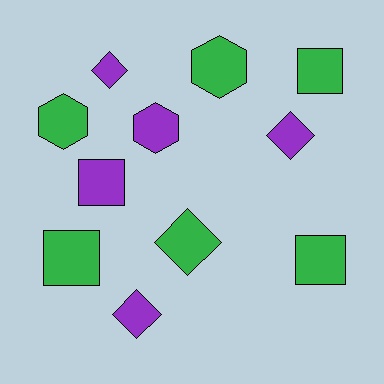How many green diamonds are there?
There is 1 green diamond.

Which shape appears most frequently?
Square, with 4 objects.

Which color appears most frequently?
Green, with 6 objects.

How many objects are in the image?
There are 11 objects.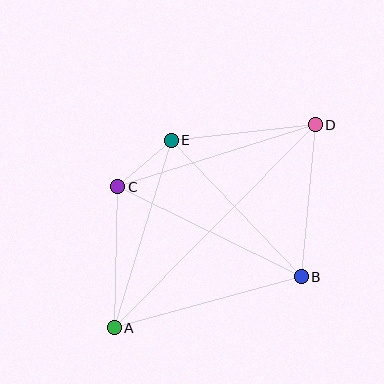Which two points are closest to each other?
Points C and E are closest to each other.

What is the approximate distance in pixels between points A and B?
The distance between A and B is approximately 194 pixels.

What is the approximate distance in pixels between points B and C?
The distance between B and C is approximately 204 pixels.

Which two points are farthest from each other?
Points A and D are farthest from each other.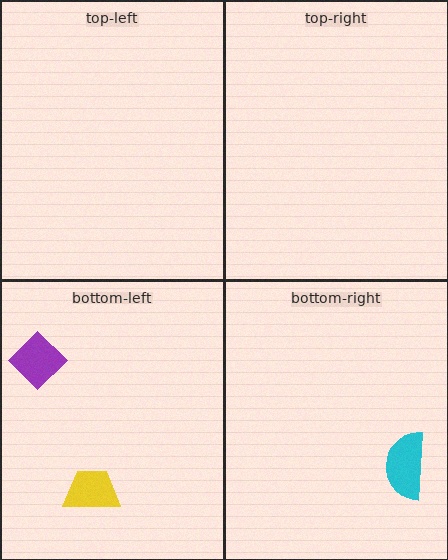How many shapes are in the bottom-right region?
1.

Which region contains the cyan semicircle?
The bottom-right region.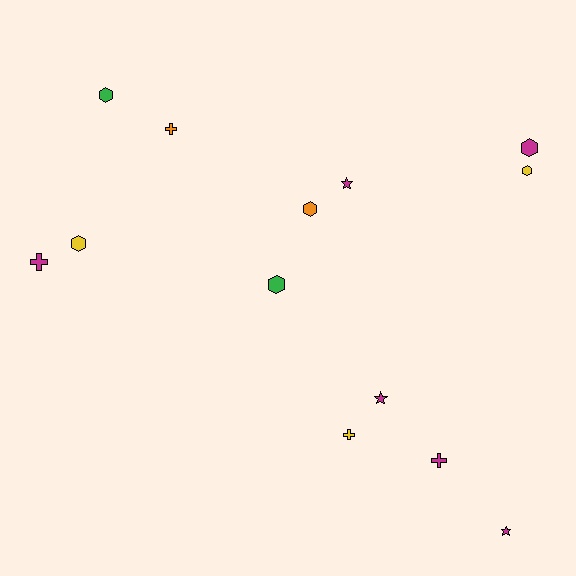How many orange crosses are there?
There is 1 orange cross.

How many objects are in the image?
There are 13 objects.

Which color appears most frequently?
Magenta, with 6 objects.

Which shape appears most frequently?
Hexagon, with 6 objects.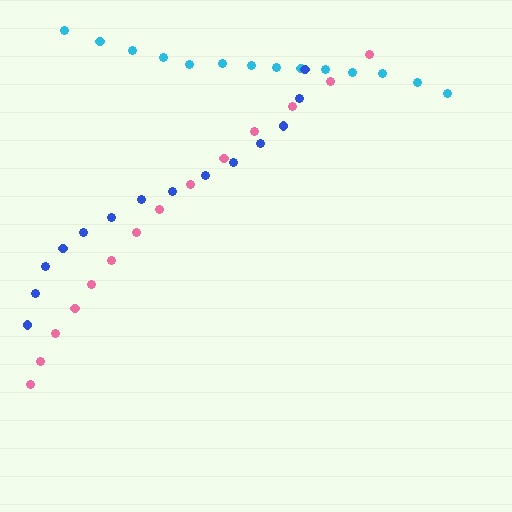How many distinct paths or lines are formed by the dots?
There are 3 distinct paths.